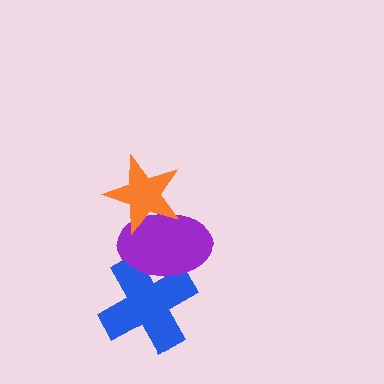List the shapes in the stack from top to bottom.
From top to bottom: the orange star, the purple ellipse, the blue cross.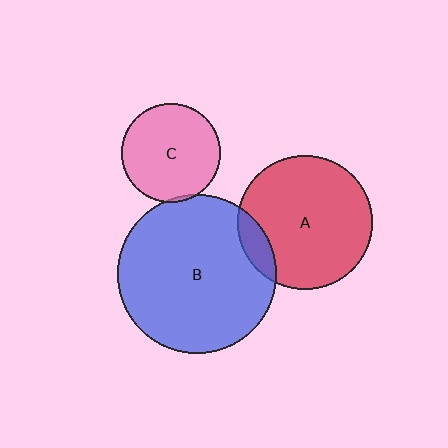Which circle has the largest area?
Circle B (blue).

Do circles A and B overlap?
Yes.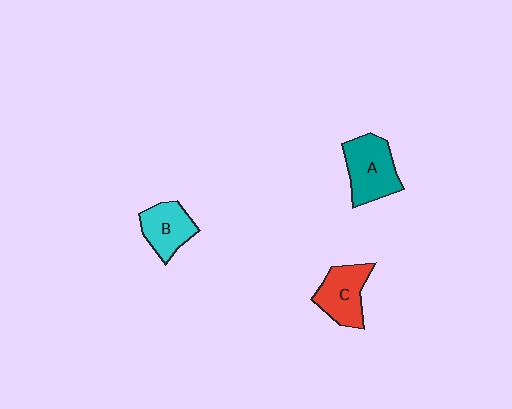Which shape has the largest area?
Shape A (teal).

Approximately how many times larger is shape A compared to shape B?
Approximately 1.3 times.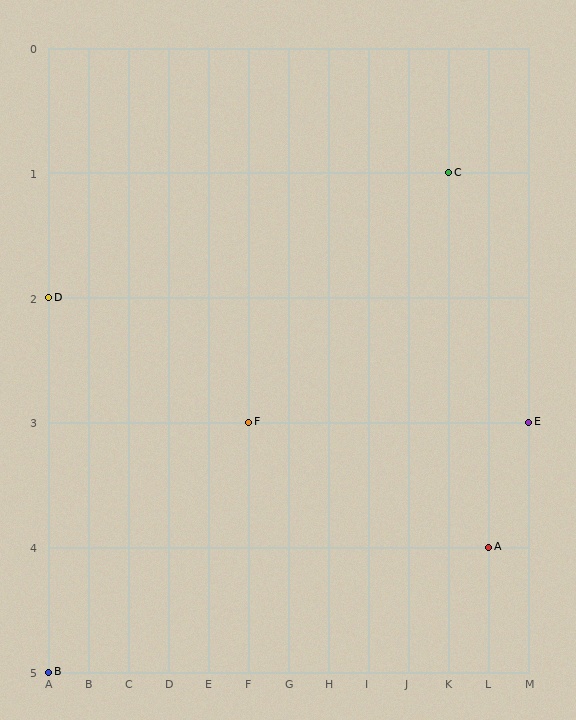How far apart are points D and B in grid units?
Points D and B are 3 rows apart.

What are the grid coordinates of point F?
Point F is at grid coordinates (F, 3).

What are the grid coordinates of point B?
Point B is at grid coordinates (A, 5).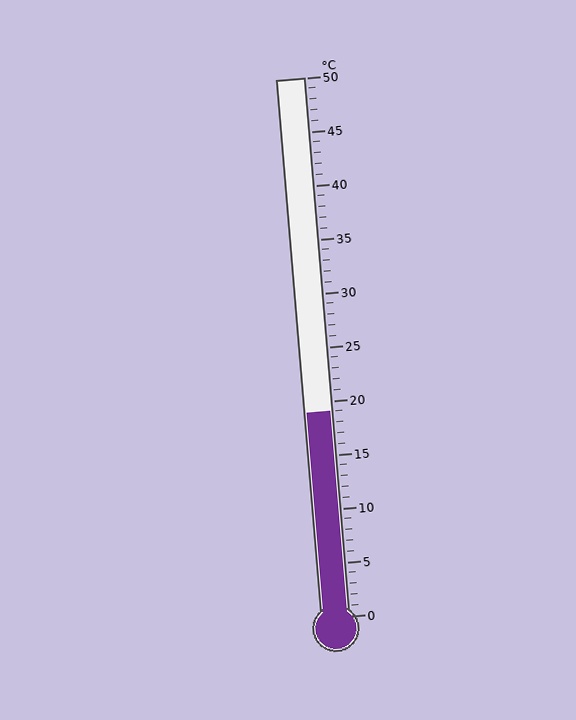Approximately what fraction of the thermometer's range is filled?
The thermometer is filled to approximately 40% of its range.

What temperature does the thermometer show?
The thermometer shows approximately 19°C.